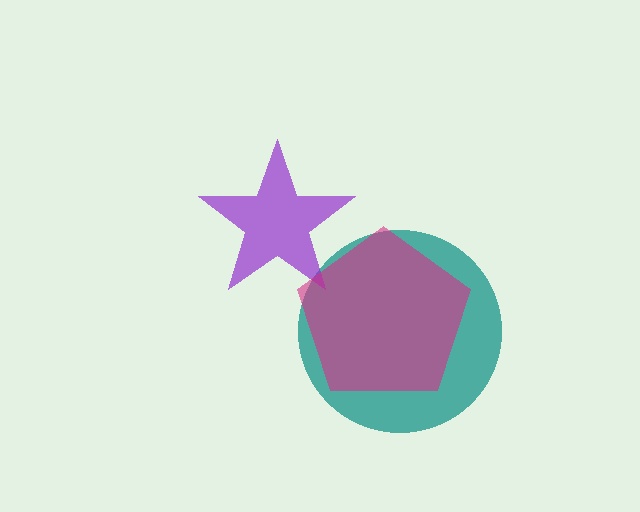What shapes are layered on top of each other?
The layered shapes are: a teal circle, a purple star, a magenta pentagon.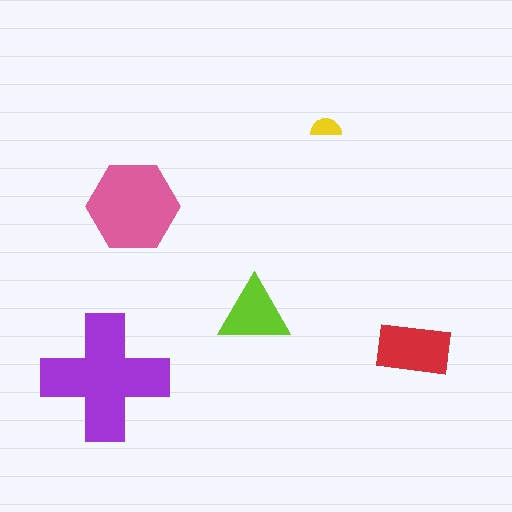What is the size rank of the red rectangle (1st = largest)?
3rd.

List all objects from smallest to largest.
The yellow semicircle, the lime triangle, the red rectangle, the pink hexagon, the purple cross.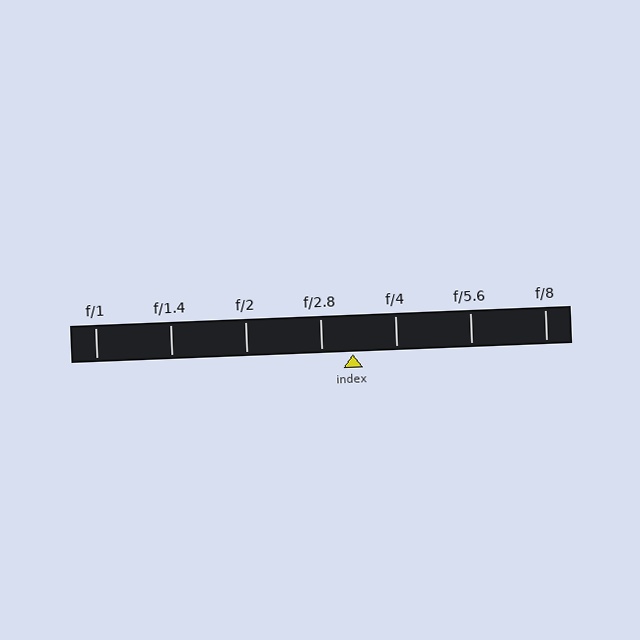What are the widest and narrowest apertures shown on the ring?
The widest aperture shown is f/1 and the narrowest is f/8.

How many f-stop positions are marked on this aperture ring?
There are 7 f-stop positions marked.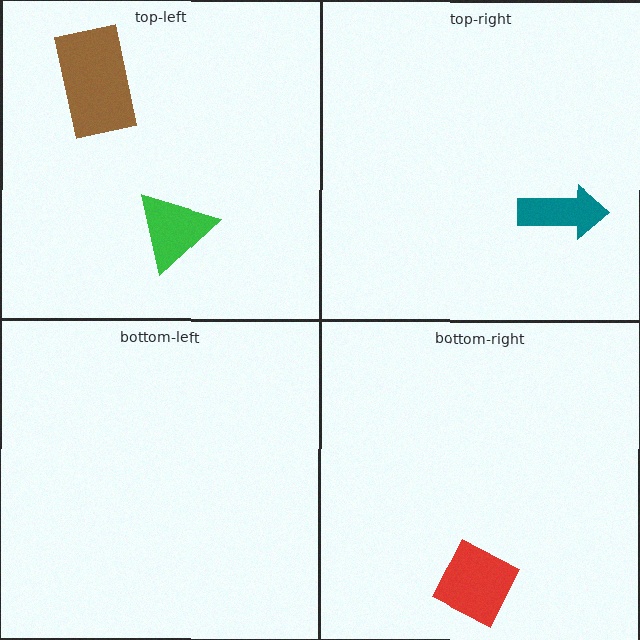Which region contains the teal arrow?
The top-right region.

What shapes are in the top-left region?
The brown rectangle, the green triangle.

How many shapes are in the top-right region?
1.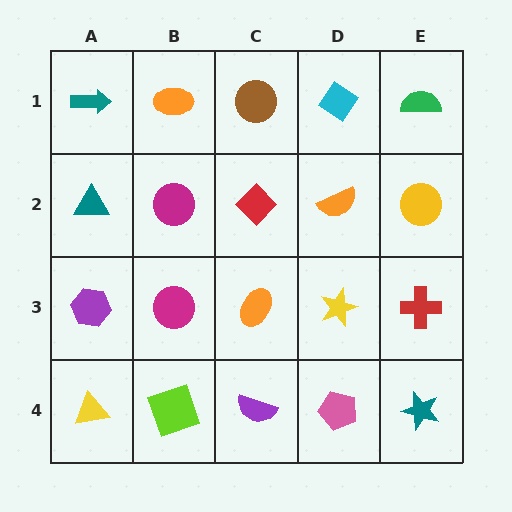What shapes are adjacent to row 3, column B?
A magenta circle (row 2, column B), a lime square (row 4, column B), a purple hexagon (row 3, column A), an orange ellipse (row 3, column C).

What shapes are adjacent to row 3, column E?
A yellow circle (row 2, column E), a teal star (row 4, column E), a yellow star (row 3, column D).